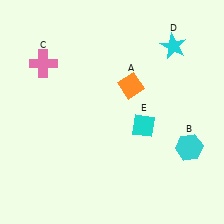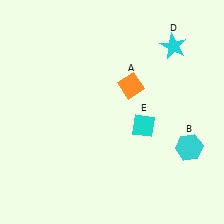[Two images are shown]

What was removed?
The pink cross (C) was removed in Image 2.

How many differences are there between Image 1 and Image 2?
There is 1 difference between the two images.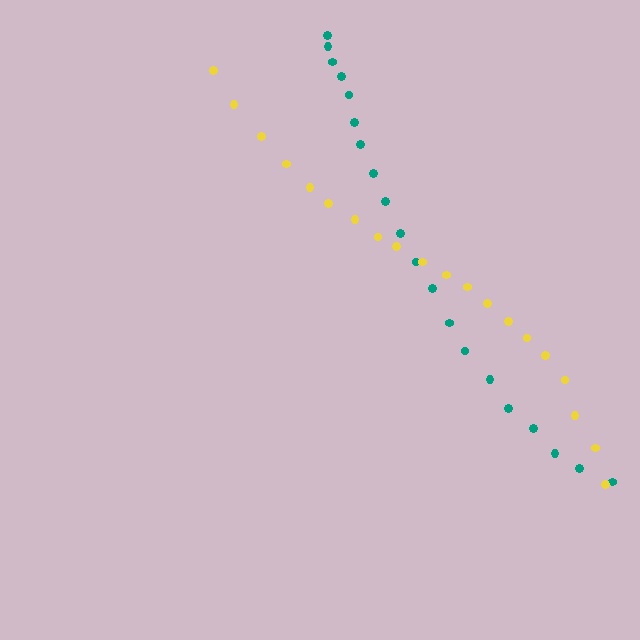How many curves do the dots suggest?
There are 2 distinct paths.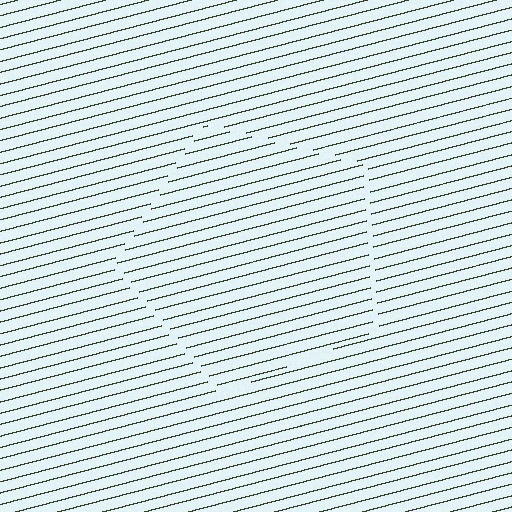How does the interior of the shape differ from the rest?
The interior of the shape contains the same grating, shifted by half a period — the contour is defined by the phase discontinuity where line-ends from the inner and outer gratings abut.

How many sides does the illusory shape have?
5 sides — the line-ends trace a pentagon.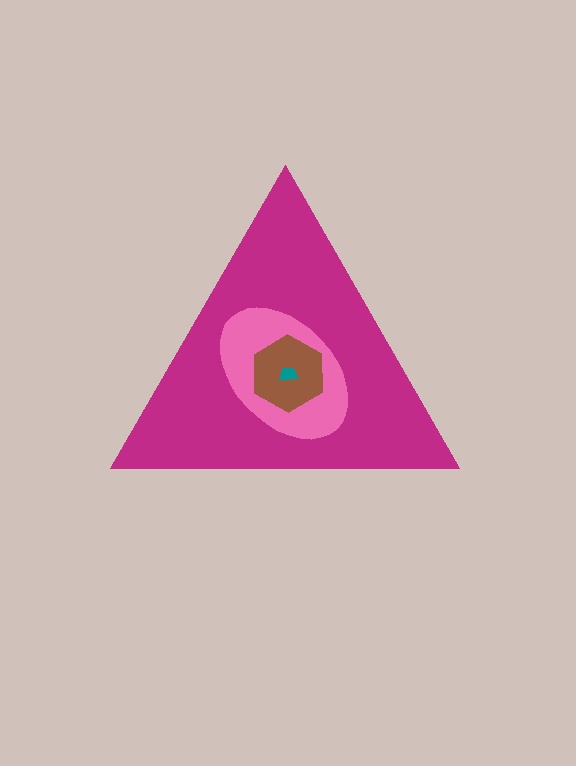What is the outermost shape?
The magenta triangle.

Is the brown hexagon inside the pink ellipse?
Yes.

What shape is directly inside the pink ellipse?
The brown hexagon.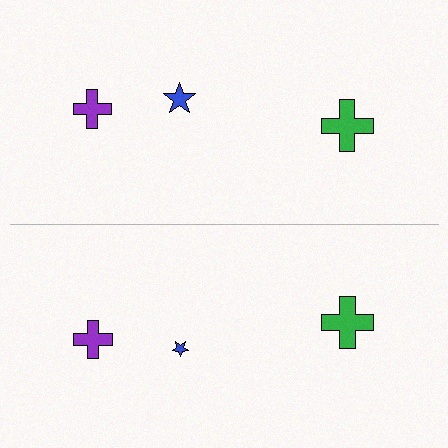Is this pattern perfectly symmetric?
No, the pattern is not perfectly symmetric. The blue star on the bottom side has a different size than its mirror counterpart.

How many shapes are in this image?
There are 6 shapes in this image.